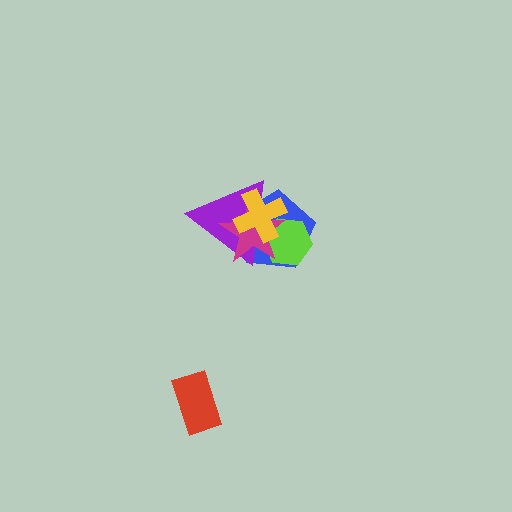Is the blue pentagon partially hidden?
Yes, it is partially covered by another shape.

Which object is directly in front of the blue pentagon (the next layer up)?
The lime hexagon is directly in front of the blue pentagon.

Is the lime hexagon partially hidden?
Yes, it is partially covered by another shape.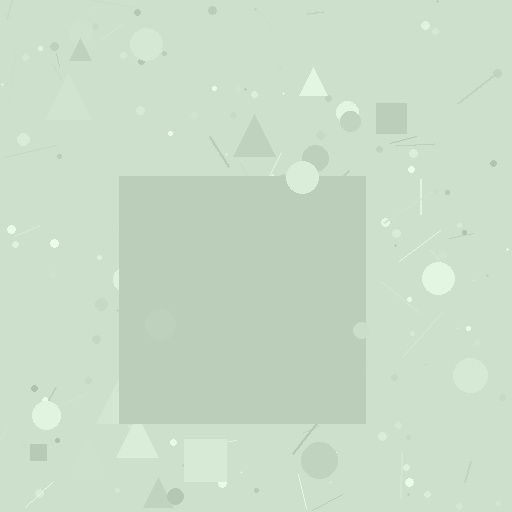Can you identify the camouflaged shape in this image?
The camouflaged shape is a square.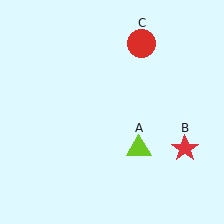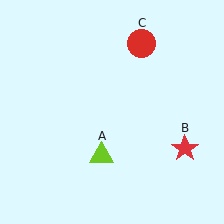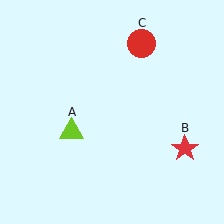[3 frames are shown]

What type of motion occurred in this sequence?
The lime triangle (object A) rotated clockwise around the center of the scene.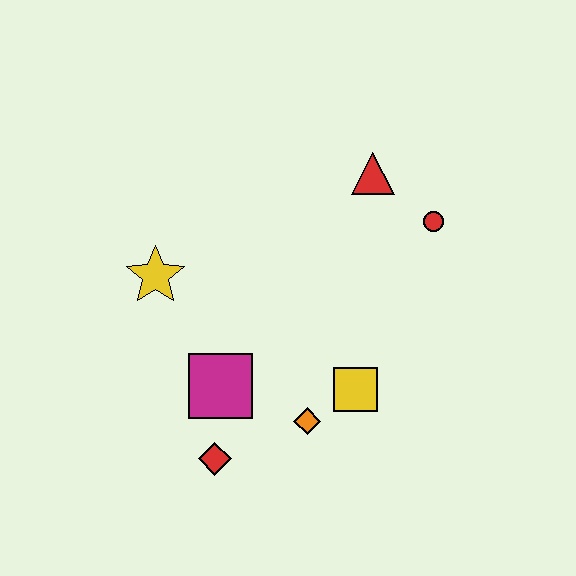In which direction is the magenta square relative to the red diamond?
The magenta square is above the red diamond.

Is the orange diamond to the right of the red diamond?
Yes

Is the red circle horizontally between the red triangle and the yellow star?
No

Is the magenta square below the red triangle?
Yes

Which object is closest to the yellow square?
The orange diamond is closest to the yellow square.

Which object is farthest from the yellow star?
The red circle is farthest from the yellow star.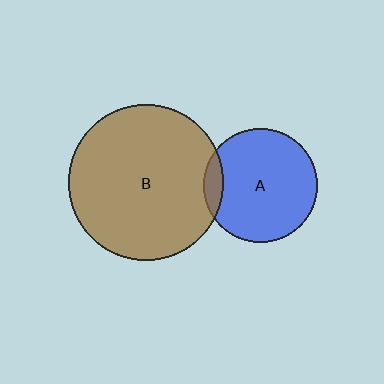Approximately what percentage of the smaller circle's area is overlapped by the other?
Approximately 10%.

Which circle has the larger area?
Circle B (brown).